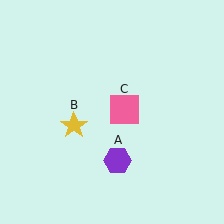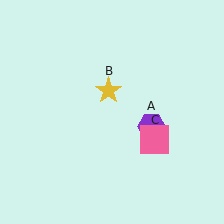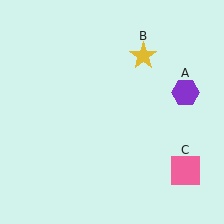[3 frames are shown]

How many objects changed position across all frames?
3 objects changed position: purple hexagon (object A), yellow star (object B), pink square (object C).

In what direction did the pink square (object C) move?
The pink square (object C) moved down and to the right.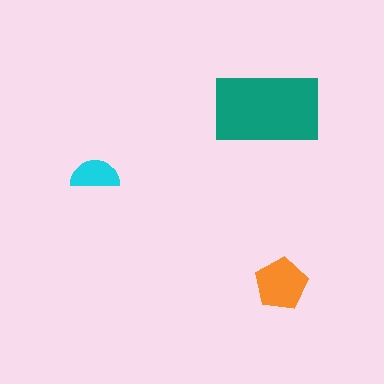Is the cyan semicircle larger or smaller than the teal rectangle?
Smaller.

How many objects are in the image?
There are 3 objects in the image.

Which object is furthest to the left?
The cyan semicircle is leftmost.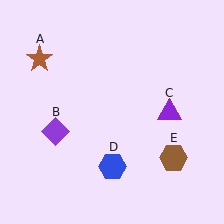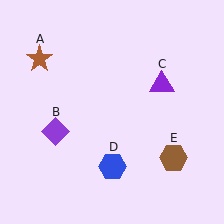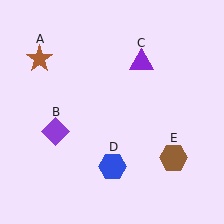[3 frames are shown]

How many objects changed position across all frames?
1 object changed position: purple triangle (object C).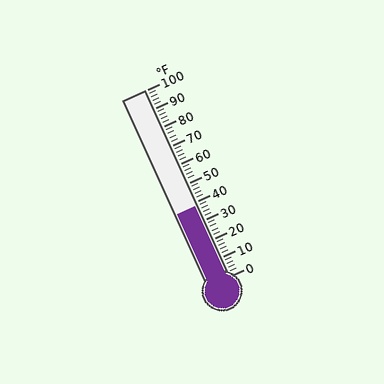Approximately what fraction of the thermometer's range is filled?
The thermometer is filled to approximately 40% of its range.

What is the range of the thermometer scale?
The thermometer scale ranges from 0°F to 100°F.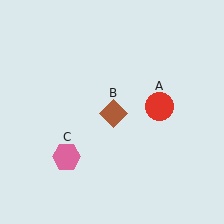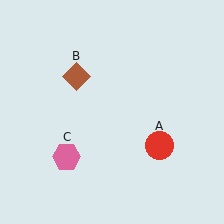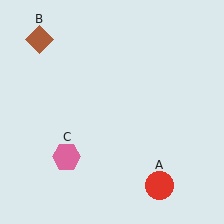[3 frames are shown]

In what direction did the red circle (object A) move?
The red circle (object A) moved down.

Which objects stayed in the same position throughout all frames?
Pink hexagon (object C) remained stationary.